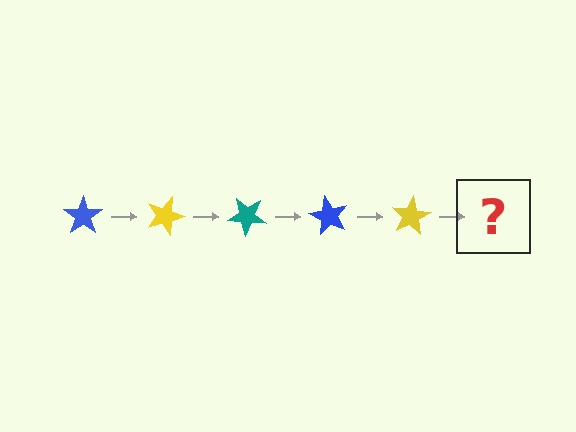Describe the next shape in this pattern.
It should be a teal star, rotated 100 degrees from the start.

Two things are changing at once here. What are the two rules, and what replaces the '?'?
The two rules are that it rotates 20 degrees each step and the color cycles through blue, yellow, and teal. The '?' should be a teal star, rotated 100 degrees from the start.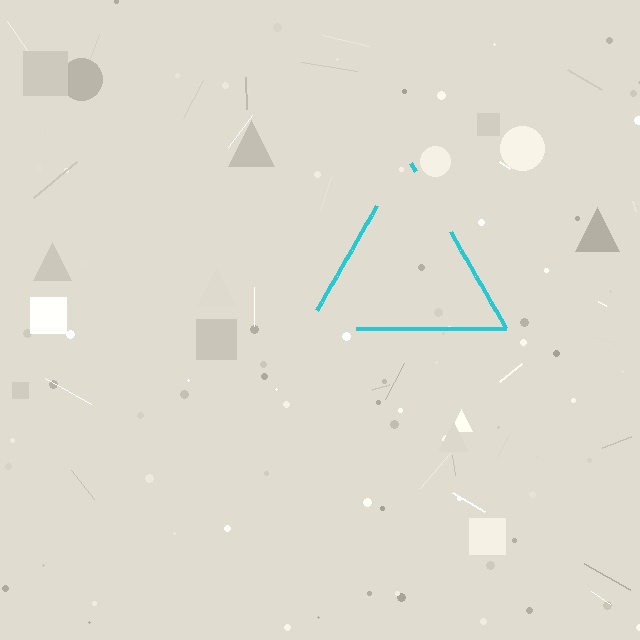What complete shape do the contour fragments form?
The contour fragments form a triangle.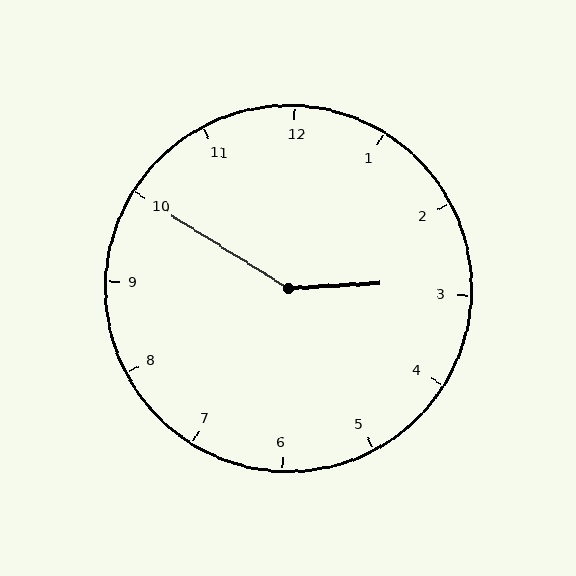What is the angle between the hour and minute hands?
Approximately 145 degrees.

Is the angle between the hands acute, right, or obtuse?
It is obtuse.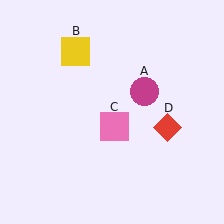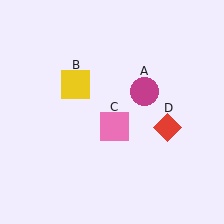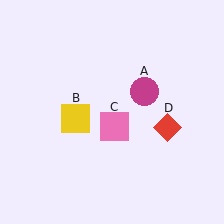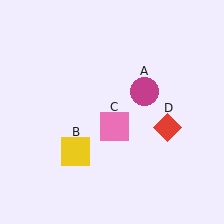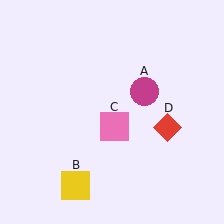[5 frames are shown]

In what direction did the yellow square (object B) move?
The yellow square (object B) moved down.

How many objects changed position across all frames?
1 object changed position: yellow square (object B).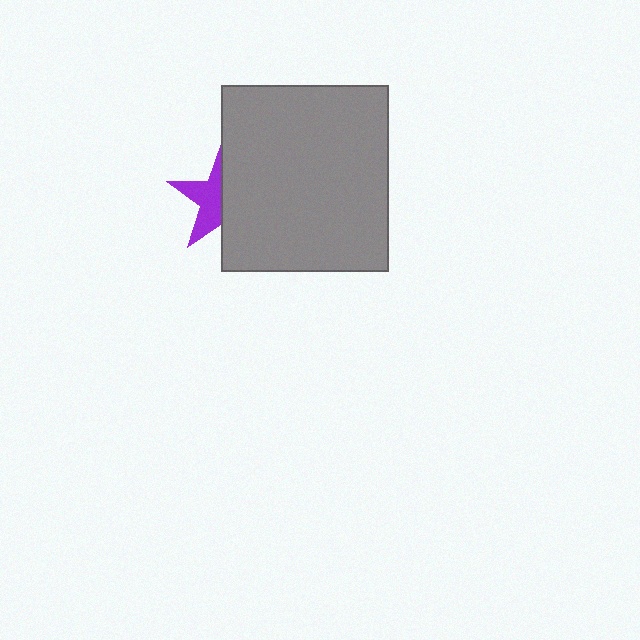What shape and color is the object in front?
The object in front is a gray rectangle.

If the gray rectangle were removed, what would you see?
You would see the complete purple star.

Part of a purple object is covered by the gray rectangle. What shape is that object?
It is a star.